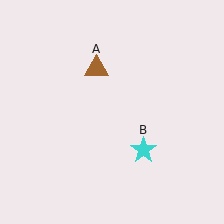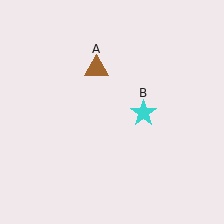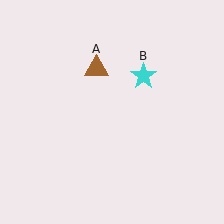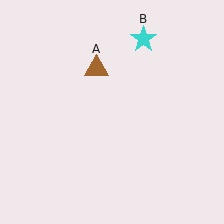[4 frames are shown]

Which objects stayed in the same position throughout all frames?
Brown triangle (object A) remained stationary.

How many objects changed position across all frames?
1 object changed position: cyan star (object B).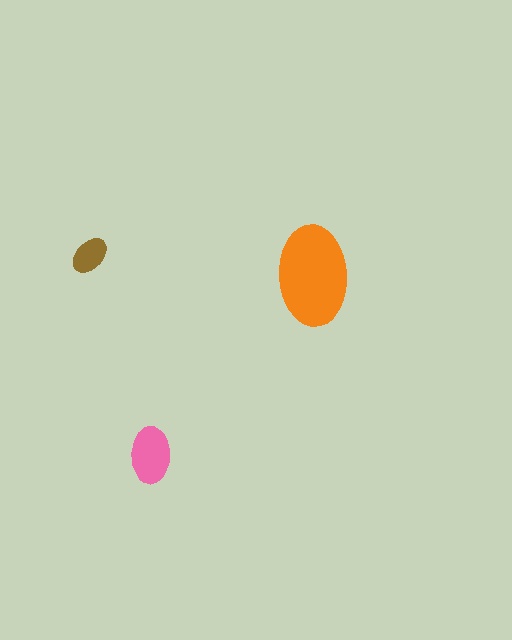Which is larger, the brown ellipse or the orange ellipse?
The orange one.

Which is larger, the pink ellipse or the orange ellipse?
The orange one.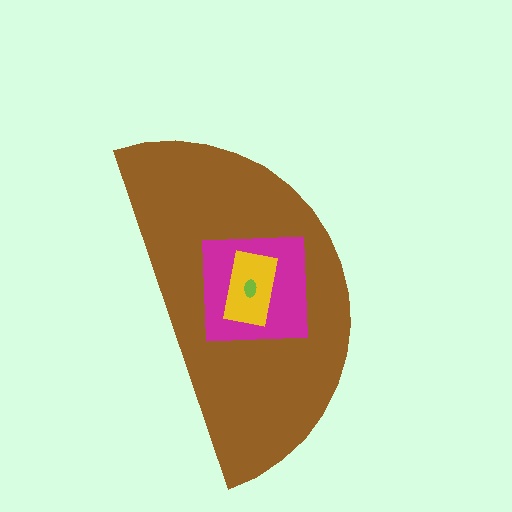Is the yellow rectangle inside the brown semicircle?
Yes.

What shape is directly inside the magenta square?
The yellow rectangle.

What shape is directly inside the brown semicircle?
The magenta square.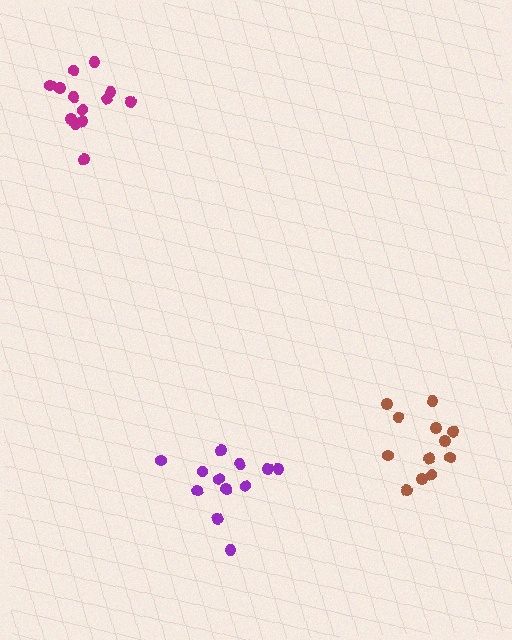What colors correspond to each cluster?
The clusters are colored: purple, brown, magenta.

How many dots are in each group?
Group 1: 12 dots, Group 2: 12 dots, Group 3: 13 dots (37 total).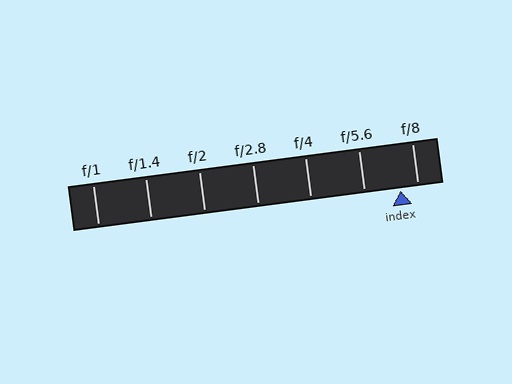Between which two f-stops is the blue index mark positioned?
The index mark is between f/5.6 and f/8.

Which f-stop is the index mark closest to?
The index mark is closest to f/8.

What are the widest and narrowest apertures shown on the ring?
The widest aperture shown is f/1 and the narrowest is f/8.